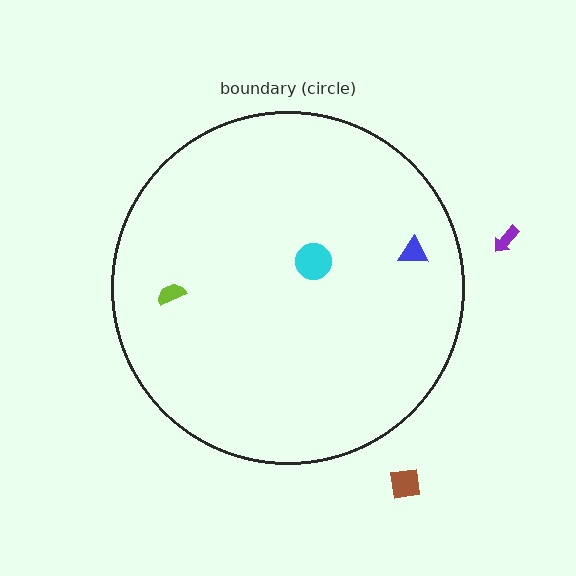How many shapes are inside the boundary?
3 inside, 2 outside.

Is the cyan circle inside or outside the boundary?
Inside.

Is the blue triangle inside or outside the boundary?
Inside.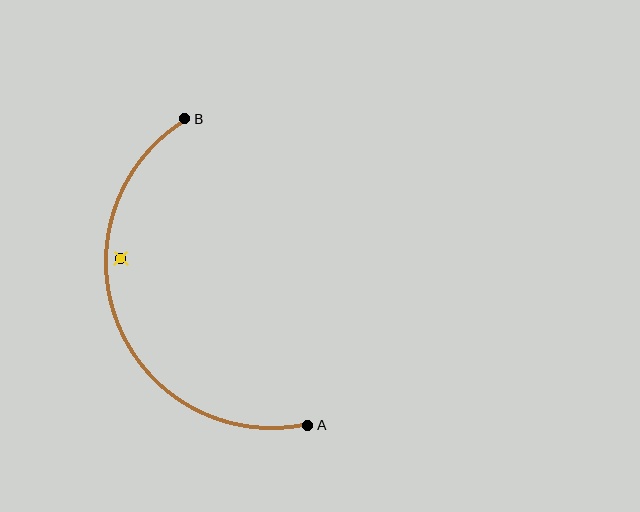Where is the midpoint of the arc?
The arc midpoint is the point on the curve farthest from the straight line joining A and B. It sits to the left of that line.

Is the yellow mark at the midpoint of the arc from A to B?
No — the yellow mark does not lie on the arc at all. It sits slightly inside the curve.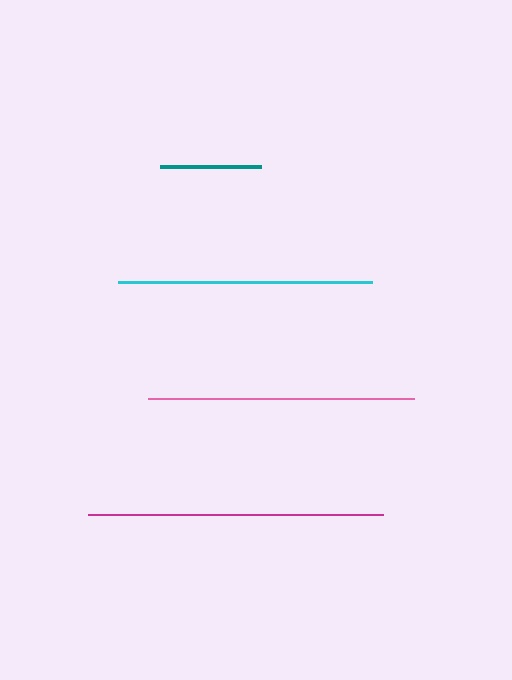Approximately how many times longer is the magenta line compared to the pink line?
The magenta line is approximately 1.1 times the length of the pink line.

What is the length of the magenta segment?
The magenta segment is approximately 295 pixels long.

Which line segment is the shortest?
The teal line is the shortest at approximately 100 pixels.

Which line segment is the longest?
The magenta line is the longest at approximately 295 pixels.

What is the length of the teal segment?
The teal segment is approximately 100 pixels long.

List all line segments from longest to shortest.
From longest to shortest: magenta, pink, cyan, teal.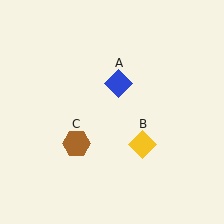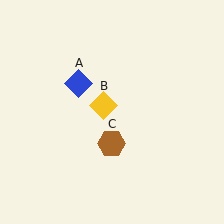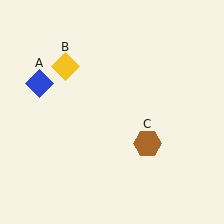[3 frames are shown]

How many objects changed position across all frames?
3 objects changed position: blue diamond (object A), yellow diamond (object B), brown hexagon (object C).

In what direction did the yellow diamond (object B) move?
The yellow diamond (object B) moved up and to the left.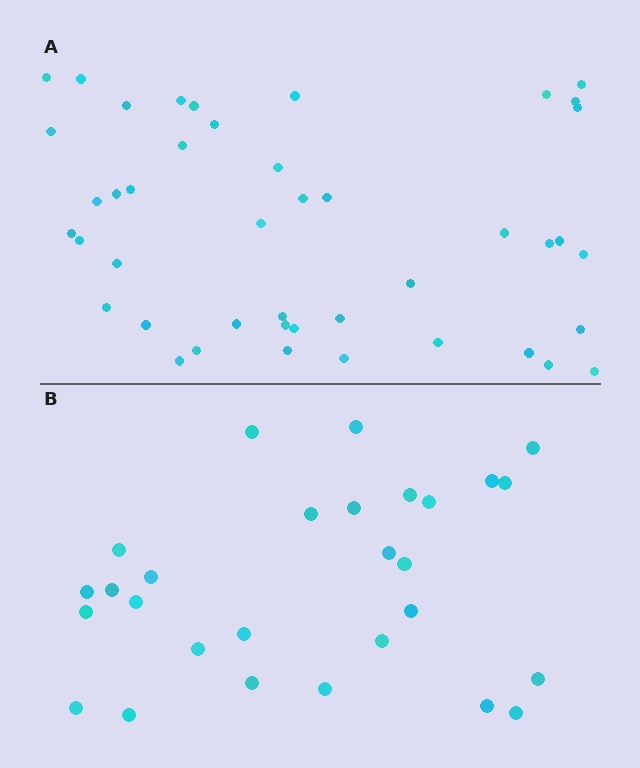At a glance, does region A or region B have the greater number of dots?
Region A (the top region) has more dots.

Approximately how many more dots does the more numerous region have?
Region A has approximately 15 more dots than region B.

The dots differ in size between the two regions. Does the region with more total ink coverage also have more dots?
No. Region B has more total ink coverage because its dots are larger, but region A actually contains more individual dots. Total area can be misleading — the number of items is what matters here.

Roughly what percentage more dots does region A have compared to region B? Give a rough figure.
About 55% more.